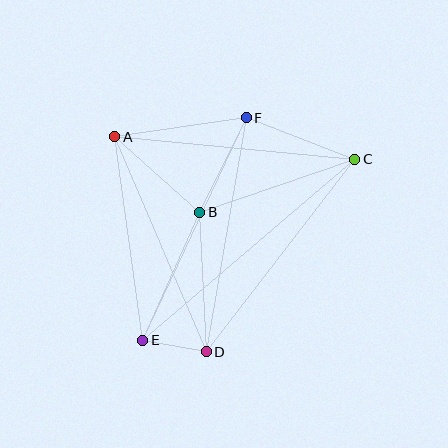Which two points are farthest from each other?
Points C and E are farthest from each other.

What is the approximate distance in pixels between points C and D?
The distance between C and D is approximately 243 pixels.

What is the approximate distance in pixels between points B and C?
The distance between B and C is approximately 164 pixels.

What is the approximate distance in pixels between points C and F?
The distance between C and F is approximately 116 pixels.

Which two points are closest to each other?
Points D and E are closest to each other.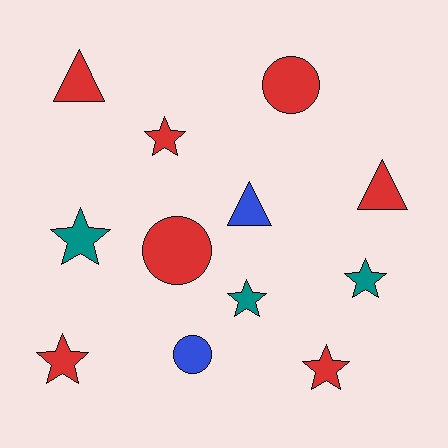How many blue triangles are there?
There is 1 blue triangle.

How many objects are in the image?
There are 12 objects.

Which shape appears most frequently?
Star, with 6 objects.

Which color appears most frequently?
Red, with 7 objects.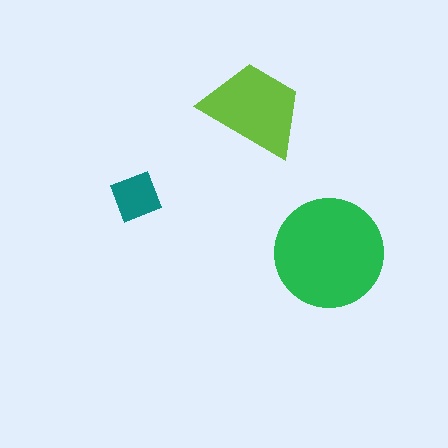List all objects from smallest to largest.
The teal diamond, the lime trapezoid, the green circle.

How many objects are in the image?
There are 3 objects in the image.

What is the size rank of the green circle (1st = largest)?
1st.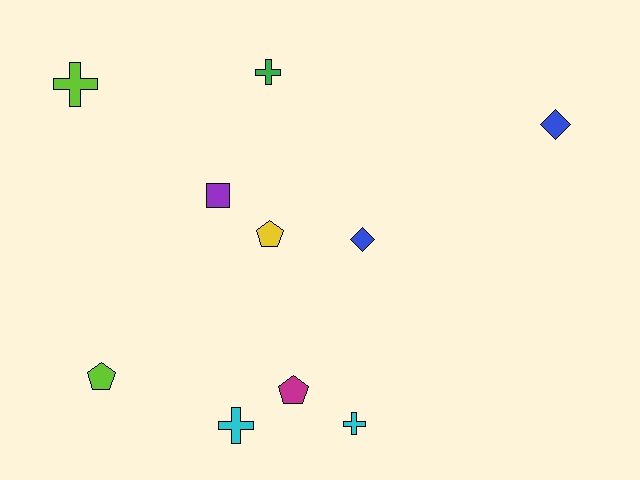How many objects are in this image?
There are 10 objects.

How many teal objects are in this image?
There are no teal objects.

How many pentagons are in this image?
There are 3 pentagons.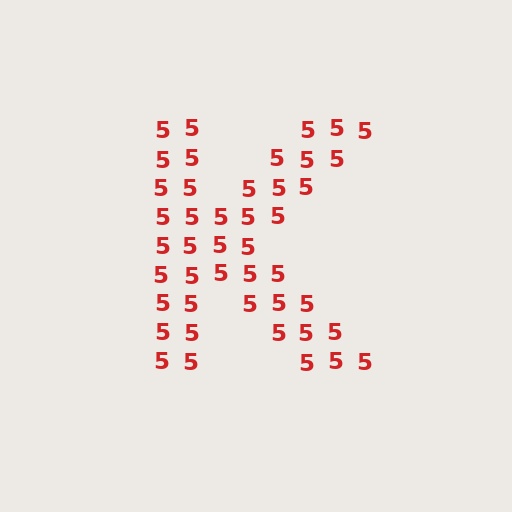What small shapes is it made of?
It is made of small digit 5's.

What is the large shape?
The large shape is the letter K.